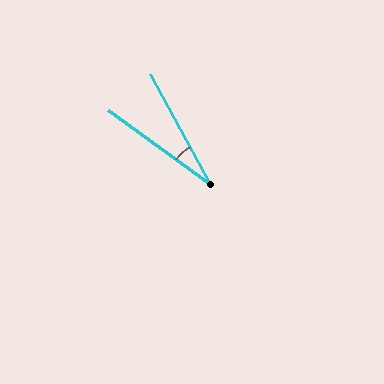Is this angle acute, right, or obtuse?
It is acute.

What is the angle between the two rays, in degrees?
Approximately 25 degrees.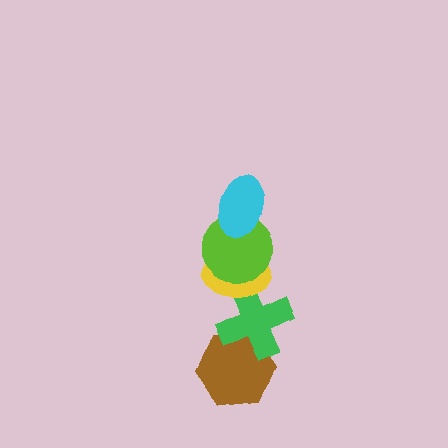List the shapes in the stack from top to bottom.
From top to bottom: the cyan ellipse, the lime circle, the yellow ellipse, the green cross, the brown hexagon.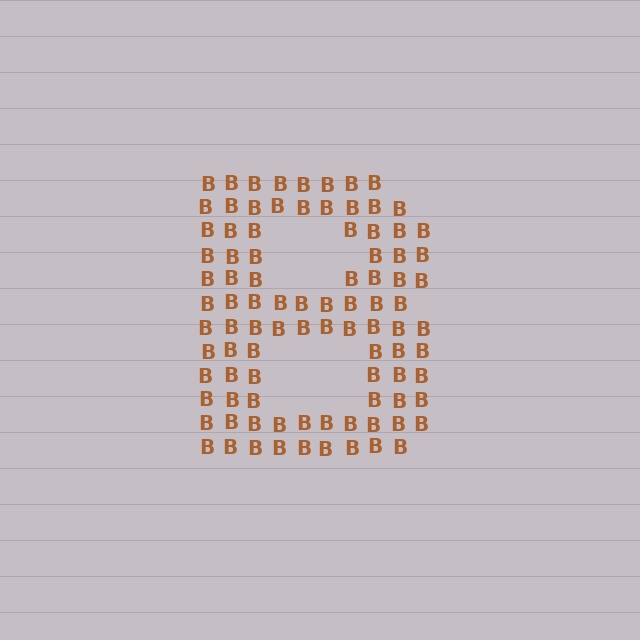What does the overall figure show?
The overall figure shows the letter B.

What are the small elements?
The small elements are letter B's.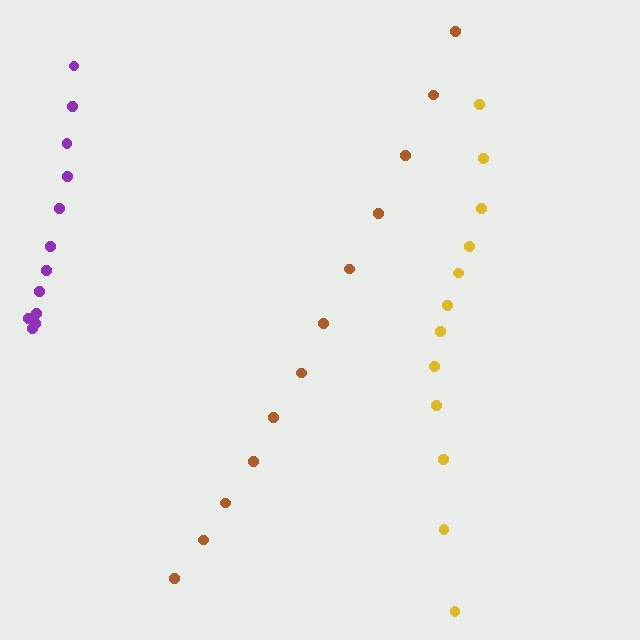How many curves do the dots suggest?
There are 3 distinct paths.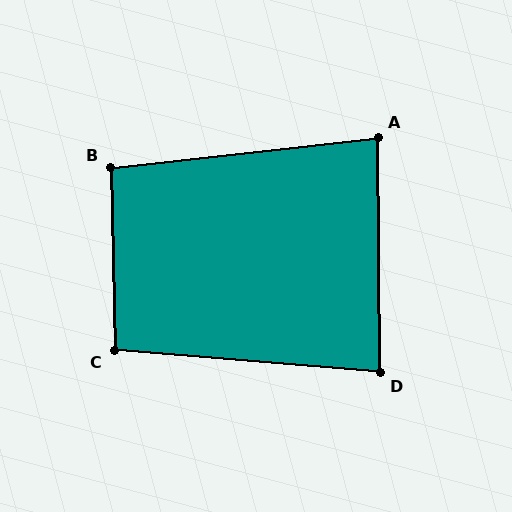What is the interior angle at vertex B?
Approximately 95 degrees (obtuse).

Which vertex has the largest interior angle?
C, at approximately 96 degrees.